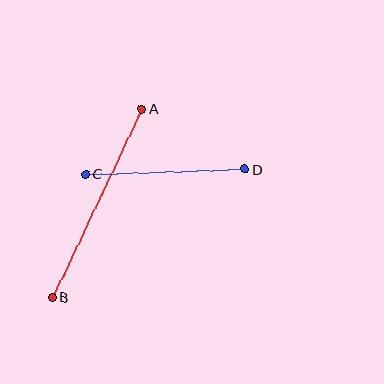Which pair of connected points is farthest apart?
Points A and B are farthest apart.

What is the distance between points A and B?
The distance is approximately 209 pixels.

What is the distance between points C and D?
The distance is approximately 159 pixels.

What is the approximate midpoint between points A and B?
The midpoint is at approximately (97, 203) pixels.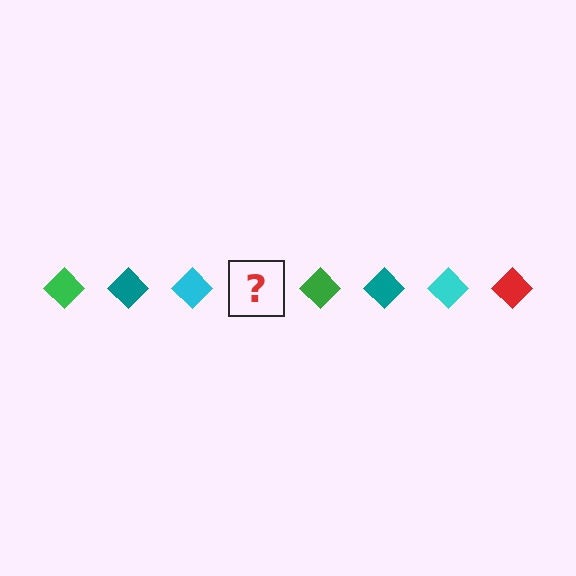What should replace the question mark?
The question mark should be replaced with a red diamond.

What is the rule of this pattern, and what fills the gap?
The rule is that the pattern cycles through green, teal, cyan, red diamonds. The gap should be filled with a red diamond.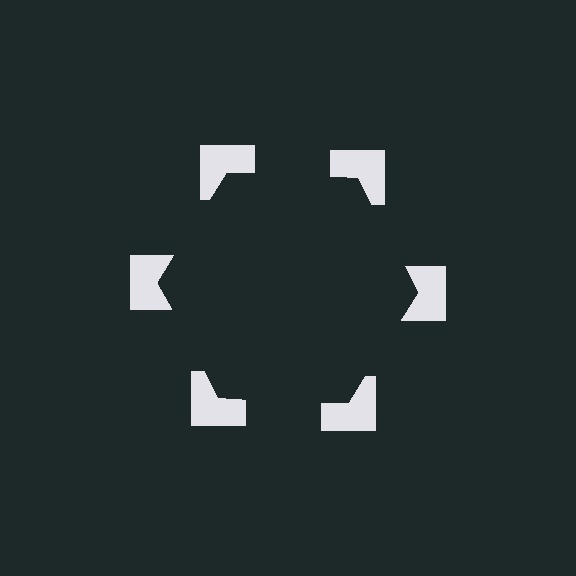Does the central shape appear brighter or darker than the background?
It typically appears slightly darker than the background, even though no actual brightness change is drawn.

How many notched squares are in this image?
There are 6 — one at each vertex of the illusory hexagon.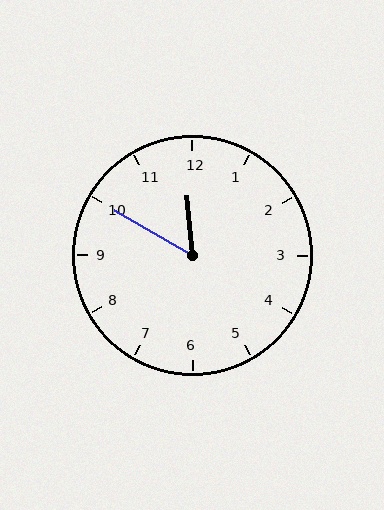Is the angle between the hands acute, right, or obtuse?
It is acute.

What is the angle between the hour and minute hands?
Approximately 55 degrees.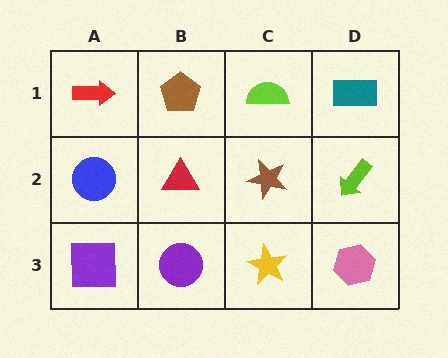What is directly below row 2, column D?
A pink hexagon.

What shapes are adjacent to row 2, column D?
A teal rectangle (row 1, column D), a pink hexagon (row 3, column D), a brown star (row 2, column C).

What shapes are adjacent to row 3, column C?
A brown star (row 2, column C), a purple circle (row 3, column B), a pink hexagon (row 3, column D).